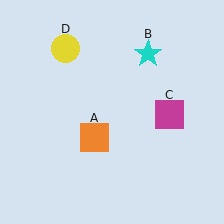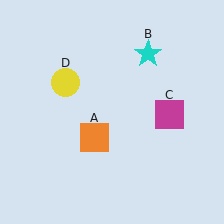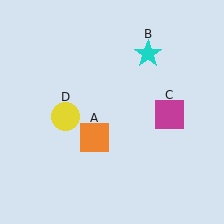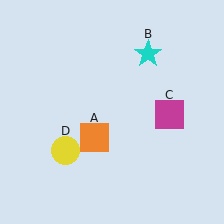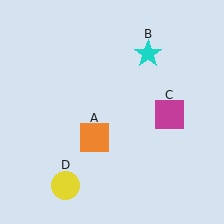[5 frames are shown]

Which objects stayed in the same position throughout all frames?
Orange square (object A) and cyan star (object B) and magenta square (object C) remained stationary.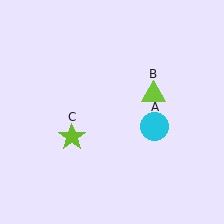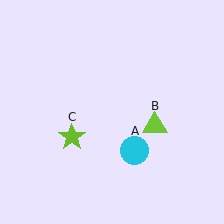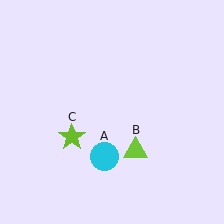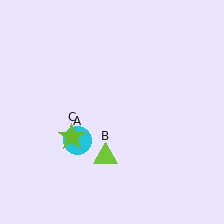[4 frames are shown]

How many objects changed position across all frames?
2 objects changed position: cyan circle (object A), lime triangle (object B).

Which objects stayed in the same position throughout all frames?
Lime star (object C) remained stationary.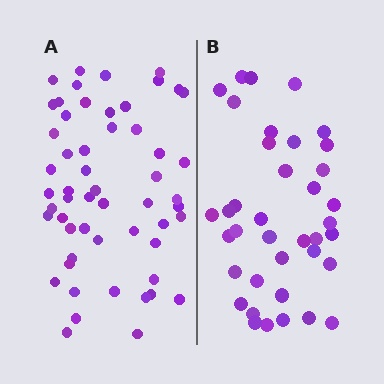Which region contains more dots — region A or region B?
Region A (the left region) has more dots.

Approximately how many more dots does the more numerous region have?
Region A has approximately 15 more dots than region B.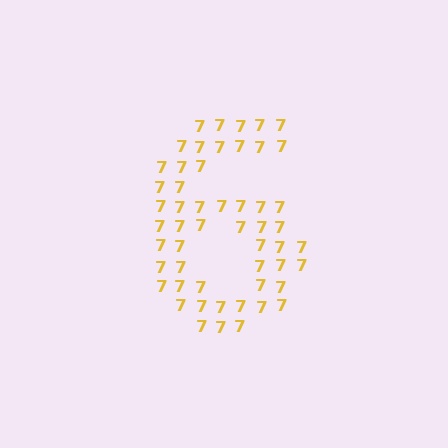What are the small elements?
The small elements are digit 7's.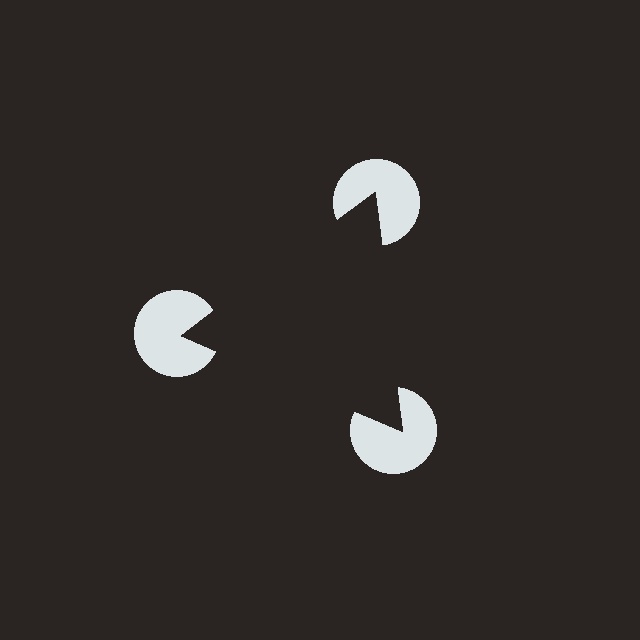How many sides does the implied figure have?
3 sides.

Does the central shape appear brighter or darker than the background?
It typically appears slightly darker than the background, even though no actual brightness change is drawn.